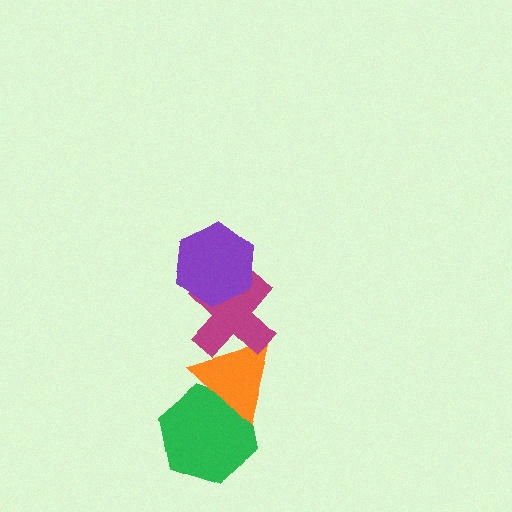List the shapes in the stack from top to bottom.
From top to bottom: the purple hexagon, the magenta cross, the orange triangle, the green hexagon.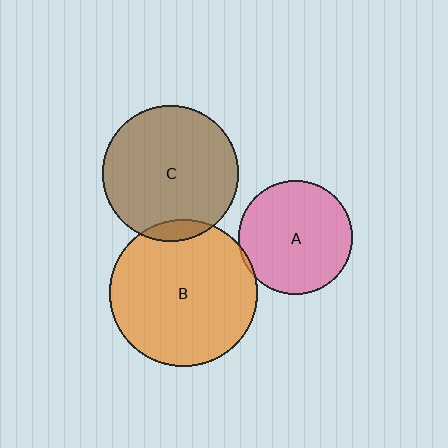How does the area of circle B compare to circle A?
Approximately 1.7 times.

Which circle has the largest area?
Circle B (orange).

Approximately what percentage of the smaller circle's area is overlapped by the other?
Approximately 10%.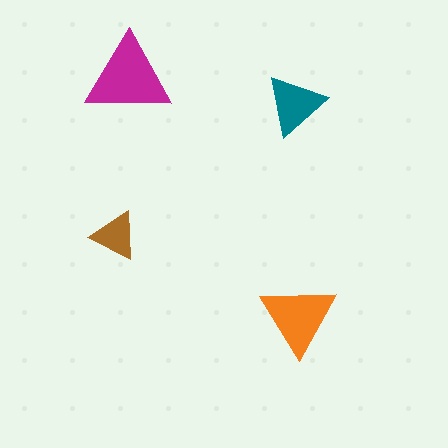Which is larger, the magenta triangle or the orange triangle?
The magenta one.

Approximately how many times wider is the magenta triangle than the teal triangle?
About 1.5 times wider.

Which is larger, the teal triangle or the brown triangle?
The teal one.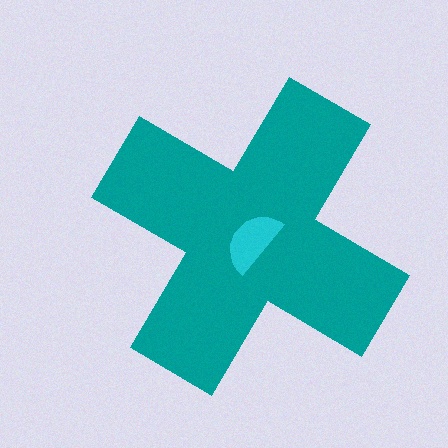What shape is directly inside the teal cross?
The cyan semicircle.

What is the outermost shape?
The teal cross.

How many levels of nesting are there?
2.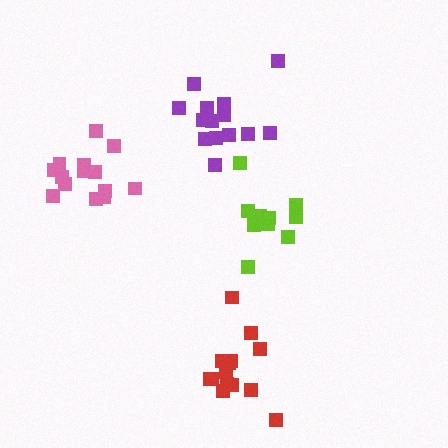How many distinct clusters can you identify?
There are 4 distinct clusters.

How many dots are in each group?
Group 1: 14 dots, Group 2: 10 dots, Group 3: 14 dots, Group 4: 14 dots (52 total).